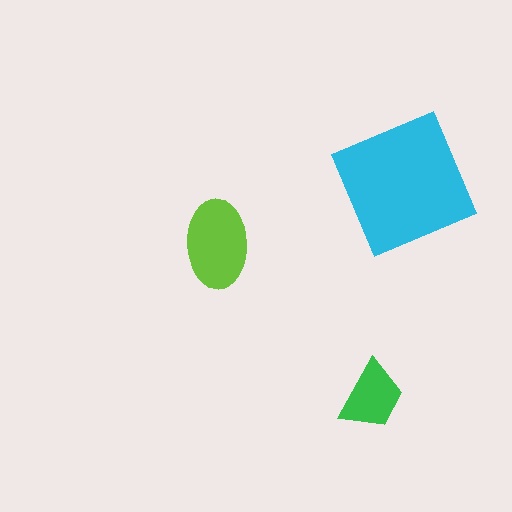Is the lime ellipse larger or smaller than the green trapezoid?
Larger.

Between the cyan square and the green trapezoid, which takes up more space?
The cyan square.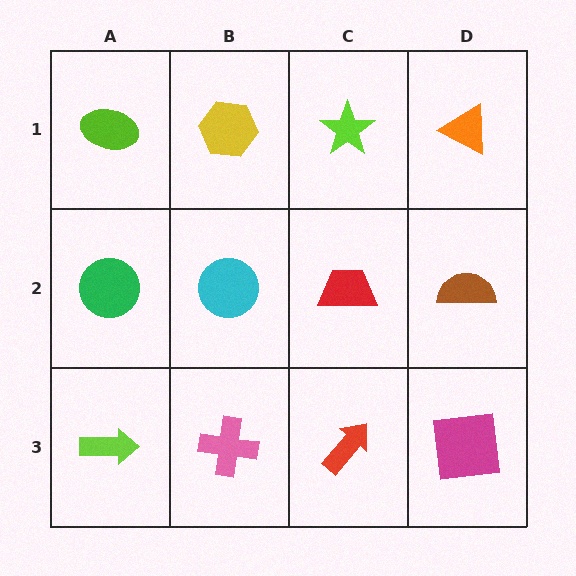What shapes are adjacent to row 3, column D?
A brown semicircle (row 2, column D), a red arrow (row 3, column C).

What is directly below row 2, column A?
A lime arrow.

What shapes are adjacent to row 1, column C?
A red trapezoid (row 2, column C), a yellow hexagon (row 1, column B), an orange triangle (row 1, column D).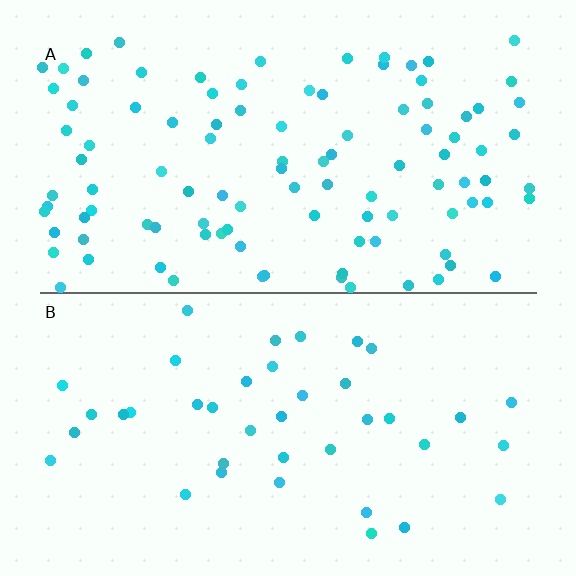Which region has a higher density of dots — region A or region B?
A (the top).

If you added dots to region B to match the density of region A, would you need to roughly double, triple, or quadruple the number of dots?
Approximately triple.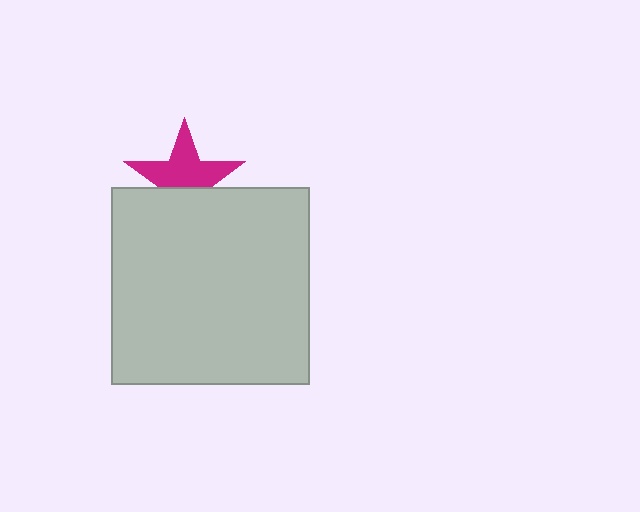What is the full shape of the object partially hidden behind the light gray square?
The partially hidden object is a magenta star.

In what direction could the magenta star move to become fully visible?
The magenta star could move up. That would shift it out from behind the light gray square entirely.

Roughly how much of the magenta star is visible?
About half of it is visible (roughly 62%).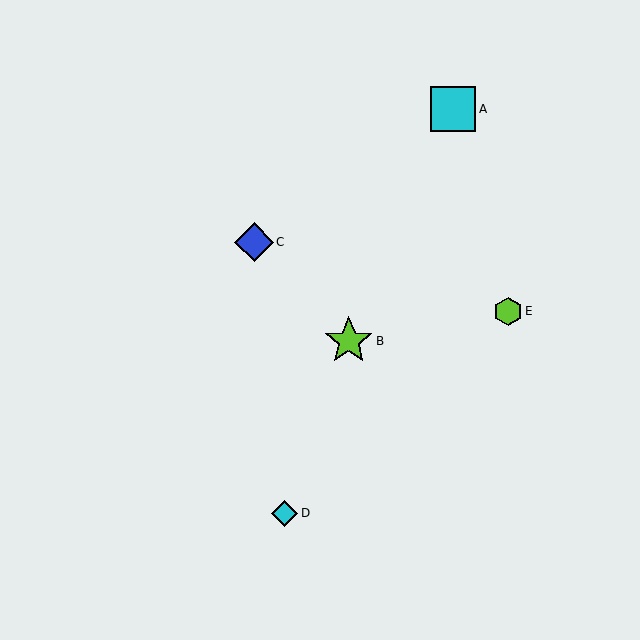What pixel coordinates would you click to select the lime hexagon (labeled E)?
Click at (508, 311) to select the lime hexagon E.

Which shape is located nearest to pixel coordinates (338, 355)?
The lime star (labeled B) at (349, 341) is nearest to that location.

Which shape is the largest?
The lime star (labeled B) is the largest.